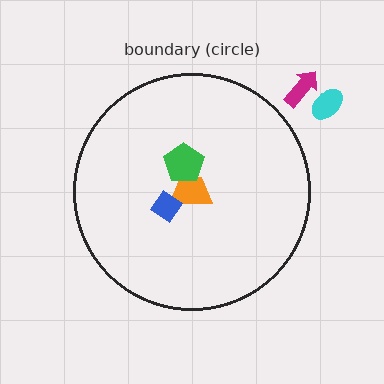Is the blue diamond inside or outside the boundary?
Inside.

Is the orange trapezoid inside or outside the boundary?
Inside.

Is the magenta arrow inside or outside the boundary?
Outside.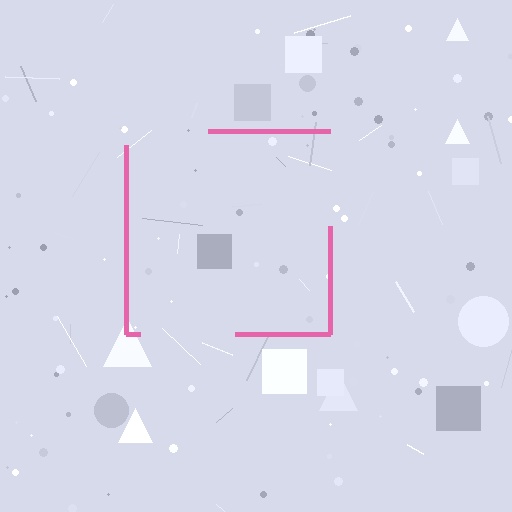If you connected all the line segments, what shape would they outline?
They would outline a square.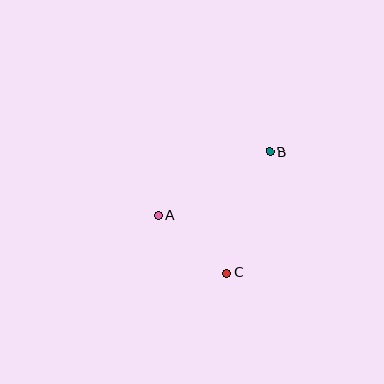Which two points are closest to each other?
Points A and C are closest to each other.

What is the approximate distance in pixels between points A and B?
The distance between A and B is approximately 129 pixels.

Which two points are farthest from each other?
Points B and C are farthest from each other.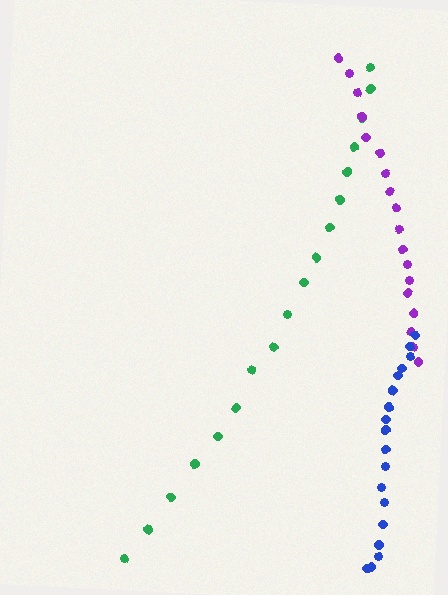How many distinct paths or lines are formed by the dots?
There are 3 distinct paths.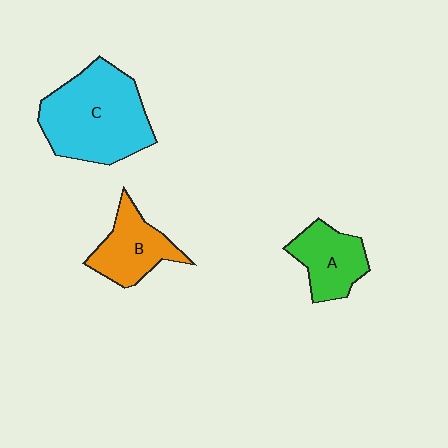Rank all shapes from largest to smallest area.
From largest to smallest: C (cyan), B (orange), A (green).